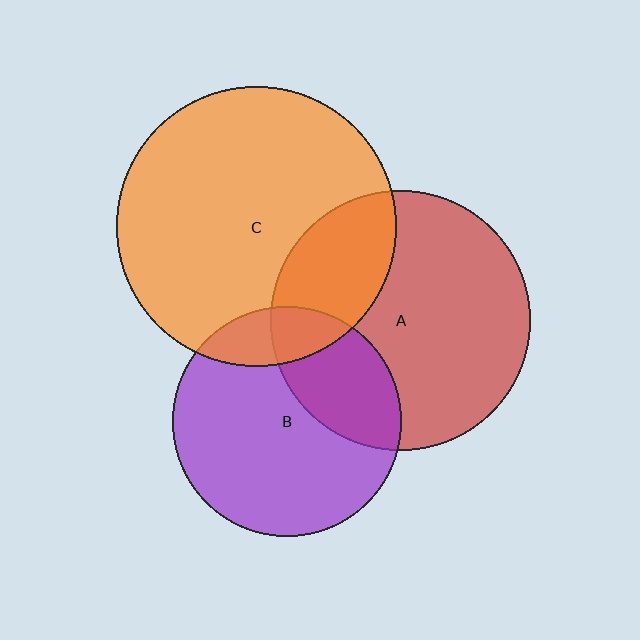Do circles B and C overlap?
Yes.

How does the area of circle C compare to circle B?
Approximately 1.5 times.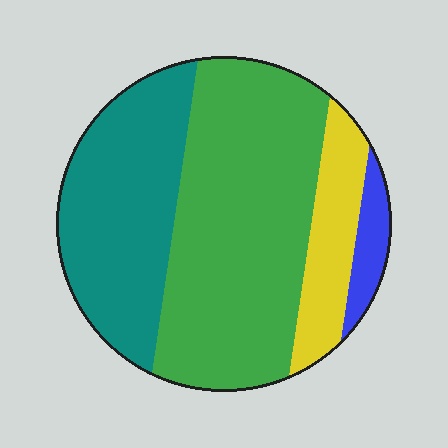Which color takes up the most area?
Green, at roughly 50%.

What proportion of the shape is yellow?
Yellow takes up less than a sixth of the shape.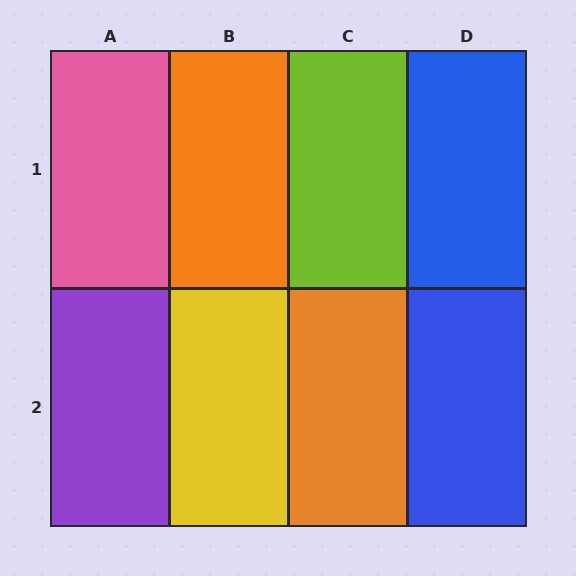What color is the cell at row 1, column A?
Pink.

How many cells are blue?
2 cells are blue.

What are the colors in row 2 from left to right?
Purple, yellow, orange, blue.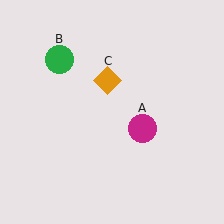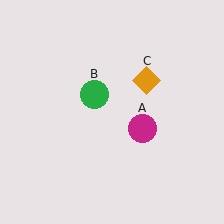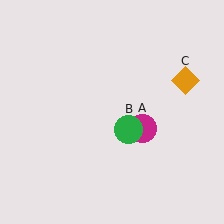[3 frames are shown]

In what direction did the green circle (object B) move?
The green circle (object B) moved down and to the right.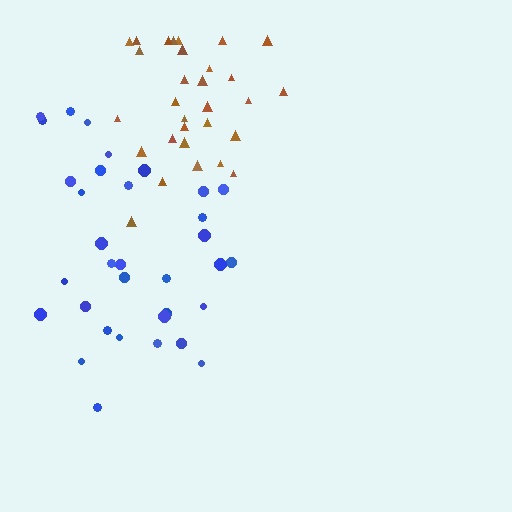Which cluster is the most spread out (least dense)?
Blue.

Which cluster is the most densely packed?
Brown.